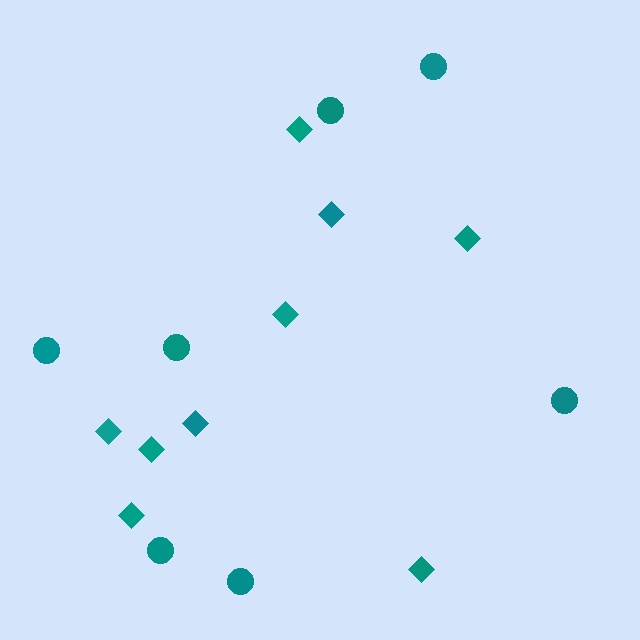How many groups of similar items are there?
There are 2 groups: one group of diamonds (9) and one group of circles (7).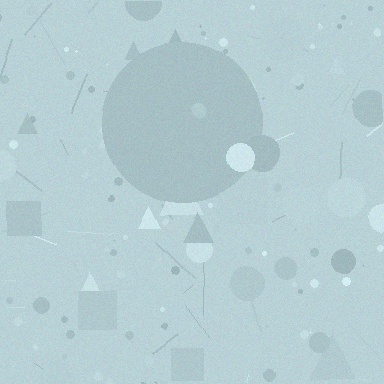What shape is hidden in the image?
A circle is hidden in the image.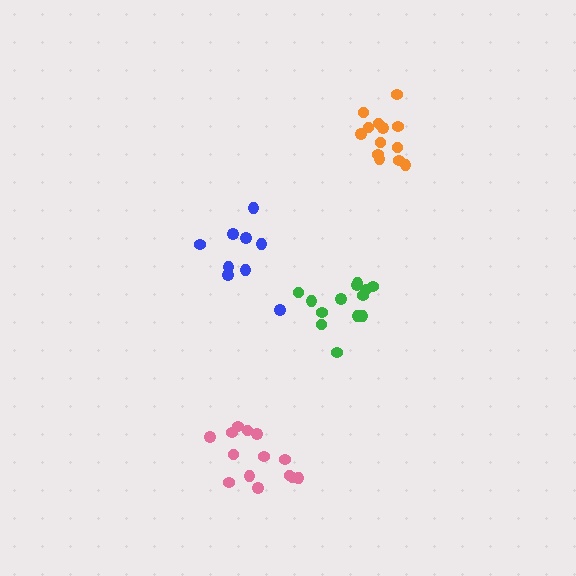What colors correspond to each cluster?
The clusters are colored: pink, green, orange, blue.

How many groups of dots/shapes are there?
There are 4 groups.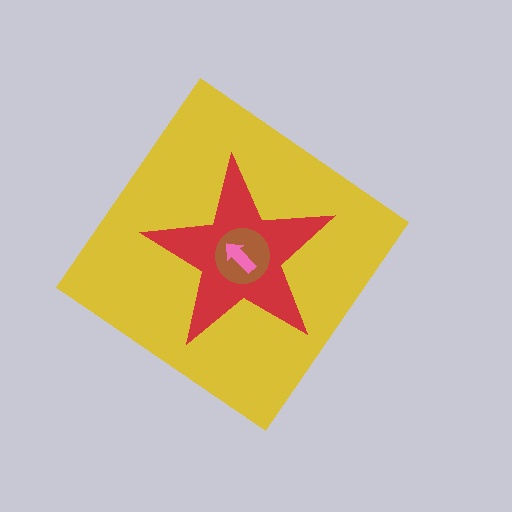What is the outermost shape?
The yellow diamond.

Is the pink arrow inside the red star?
Yes.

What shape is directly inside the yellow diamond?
The red star.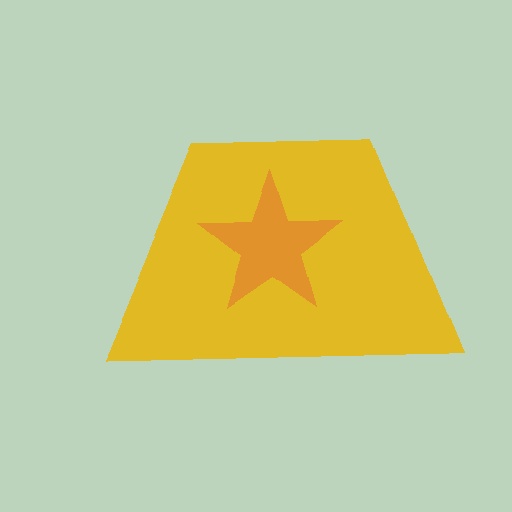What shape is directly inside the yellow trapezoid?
The orange star.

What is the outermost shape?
The yellow trapezoid.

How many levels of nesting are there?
2.